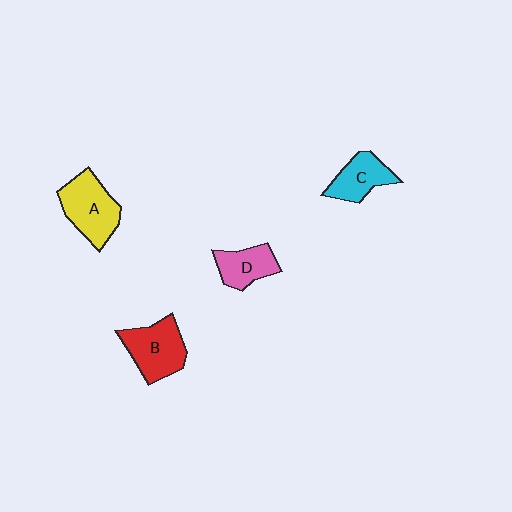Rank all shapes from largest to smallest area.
From largest to smallest: A (yellow), B (red), C (cyan), D (pink).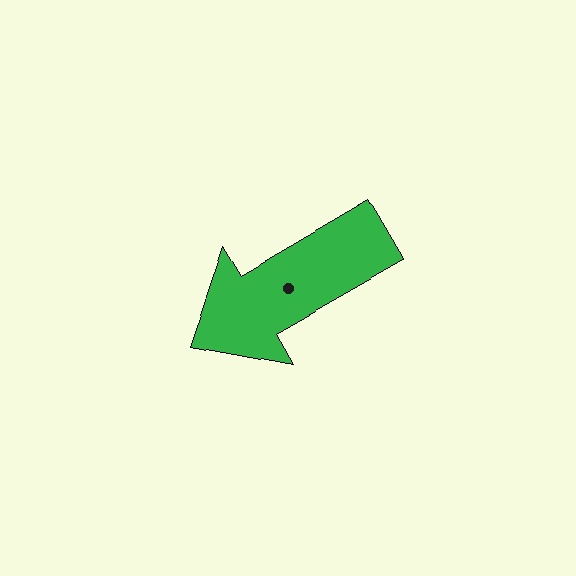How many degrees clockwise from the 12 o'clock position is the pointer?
Approximately 240 degrees.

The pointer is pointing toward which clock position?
Roughly 8 o'clock.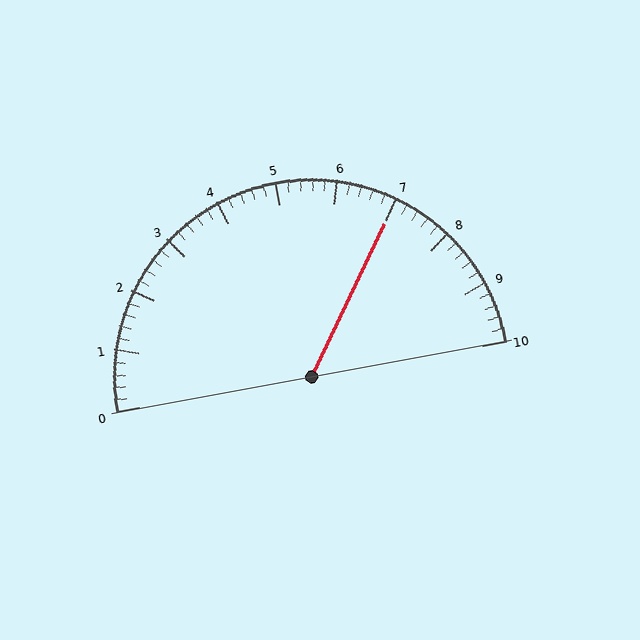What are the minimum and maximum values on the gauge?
The gauge ranges from 0 to 10.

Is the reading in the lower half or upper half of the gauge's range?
The reading is in the upper half of the range (0 to 10).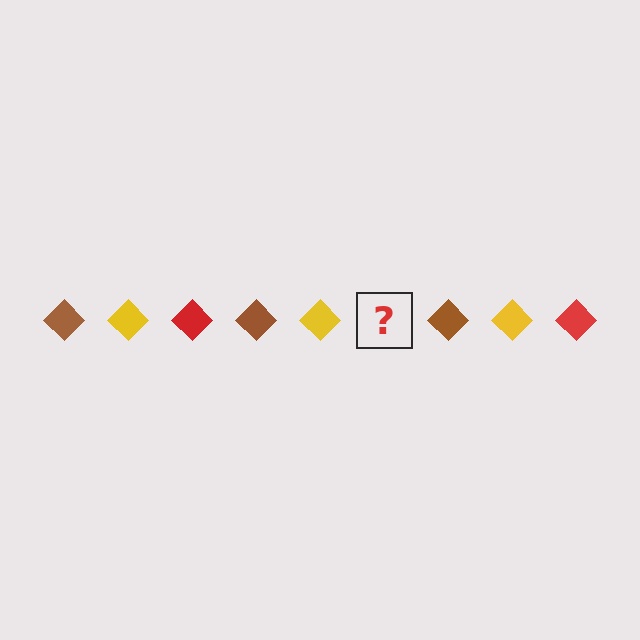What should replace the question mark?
The question mark should be replaced with a red diamond.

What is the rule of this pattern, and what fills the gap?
The rule is that the pattern cycles through brown, yellow, red diamonds. The gap should be filled with a red diamond.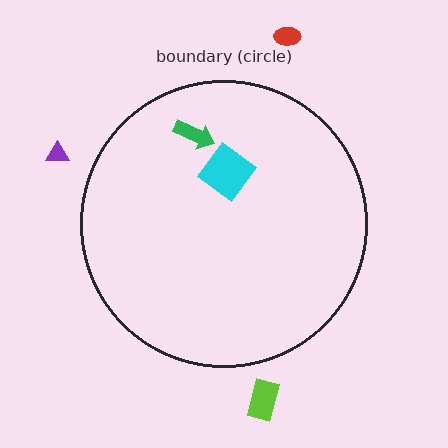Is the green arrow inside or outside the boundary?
Inside.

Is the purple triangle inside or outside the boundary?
Outside.